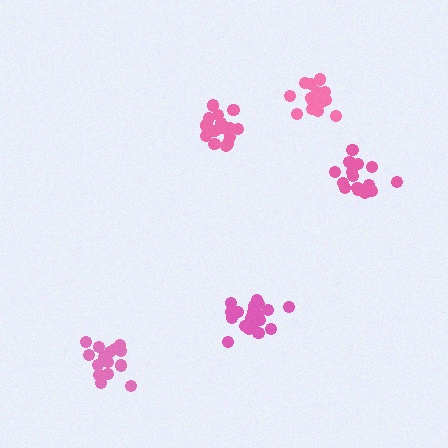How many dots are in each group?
Group 1: 15 dots, Group 2: 19 dots, Group 3: 16 dots, Group 4: 18 dots, Group 5: 16 dots (84 total).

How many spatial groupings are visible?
There are 5 spatial groupings.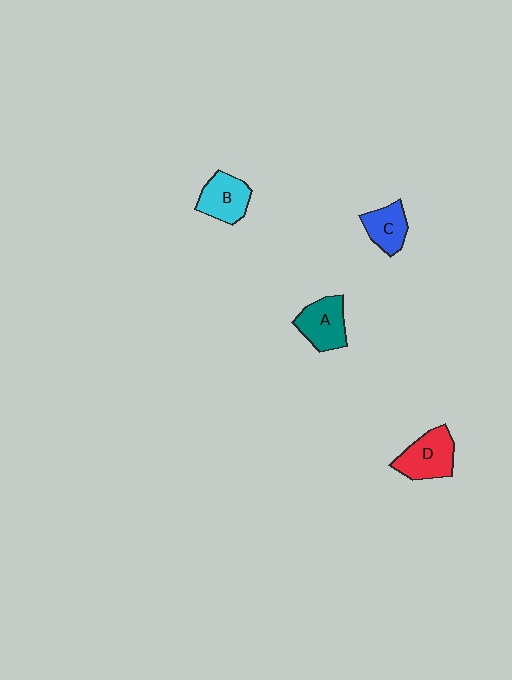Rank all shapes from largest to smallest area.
From largest to smallest: D (red), A (teal), B (cyan), C (blue).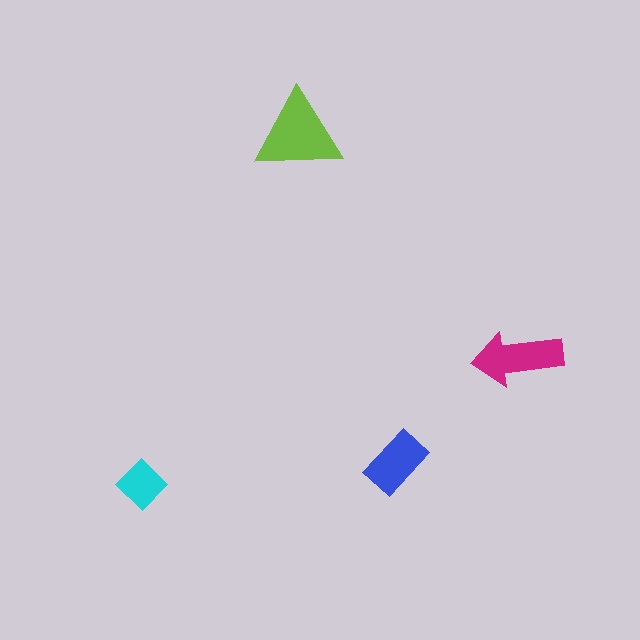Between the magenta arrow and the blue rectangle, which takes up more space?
The magenta arrow.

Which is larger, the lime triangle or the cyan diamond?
The lime triangle.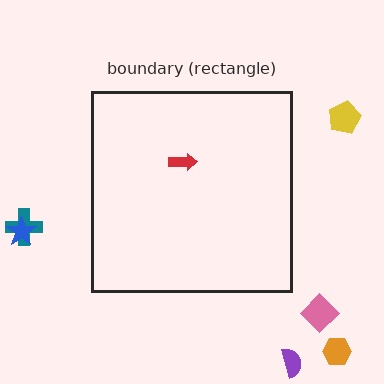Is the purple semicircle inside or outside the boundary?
Outside.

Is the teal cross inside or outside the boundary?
Outside.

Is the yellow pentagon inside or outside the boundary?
Outside.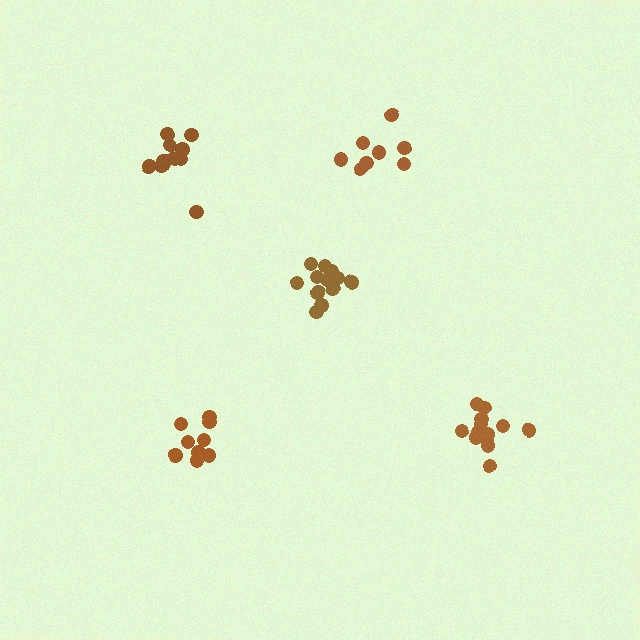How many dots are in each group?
Group 1: 12 dots, Group 2: 11 dots, Group 3: 8 dots, Group 4: 9 dots, Group 5: 14 dots (54 total).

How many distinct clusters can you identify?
There are 5 distinct clusters.